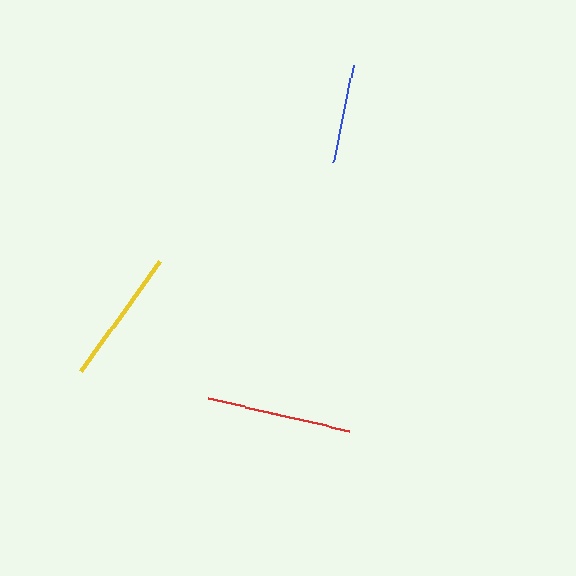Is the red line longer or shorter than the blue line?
The red line is longer than the blue line.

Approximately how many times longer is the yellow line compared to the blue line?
The yellow line is approximately 1.4 times the length of the blue line.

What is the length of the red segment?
The red segment is approximately 145 pixels long.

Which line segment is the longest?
The red line is the longest at approximately 145 pixels.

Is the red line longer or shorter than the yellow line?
The red line is longer than the yellow line.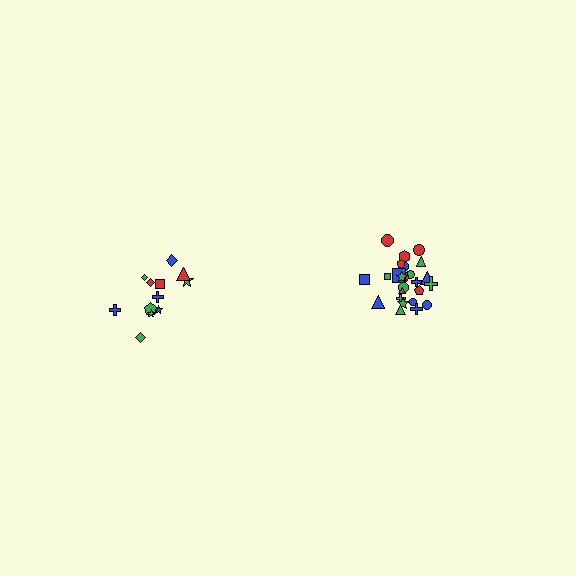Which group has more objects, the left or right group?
The right group.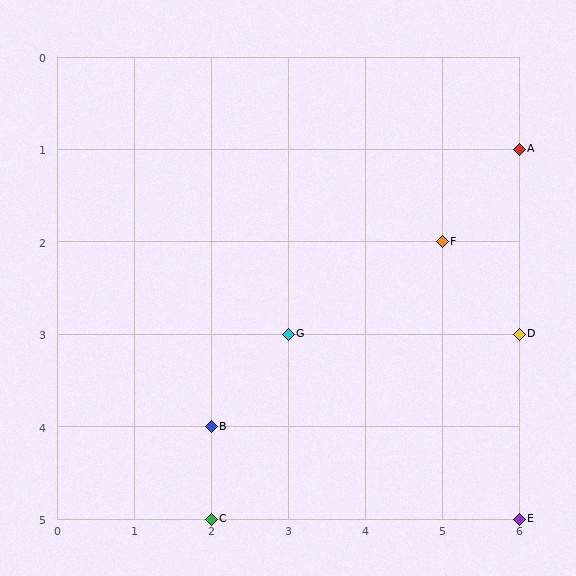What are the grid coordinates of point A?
Point A is at grid coordinates (6, 1).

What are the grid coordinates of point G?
Point G is at grid coordinates (3, 3).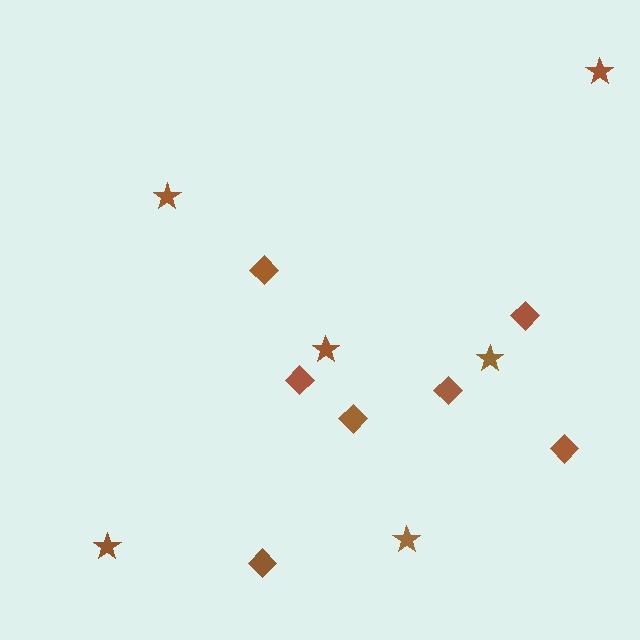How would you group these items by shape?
There are 2 groups: one group of diamonds (7) and one group of stars (6).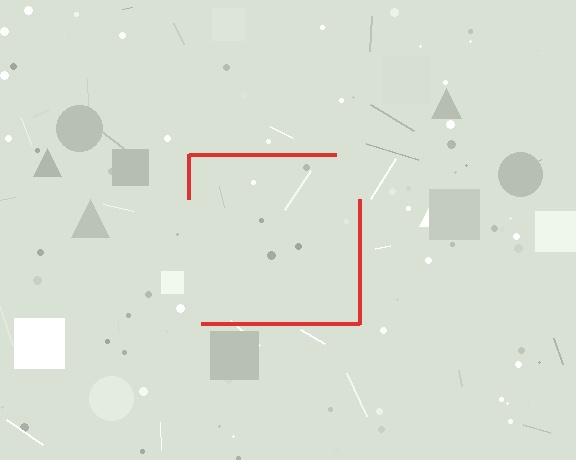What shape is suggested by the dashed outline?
The dashed outline suggests a square.